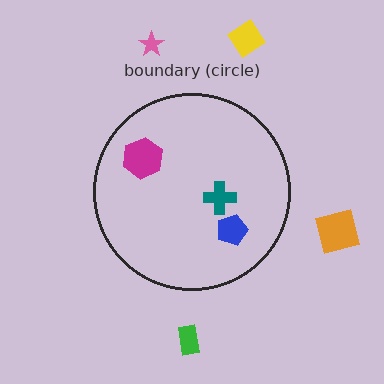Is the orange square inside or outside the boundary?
Outside.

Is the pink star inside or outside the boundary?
Outside.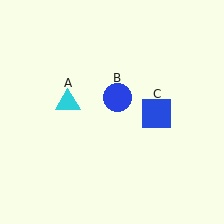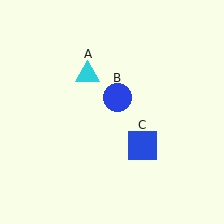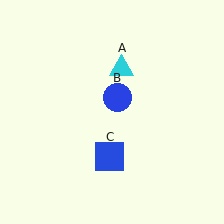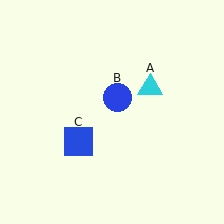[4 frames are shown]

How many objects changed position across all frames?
2 objects changed position: cyan triangle (object A), blue square (object C).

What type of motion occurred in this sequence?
The cyan triangle (object A), blue square (object C) rotated clockwise around the center of the scene.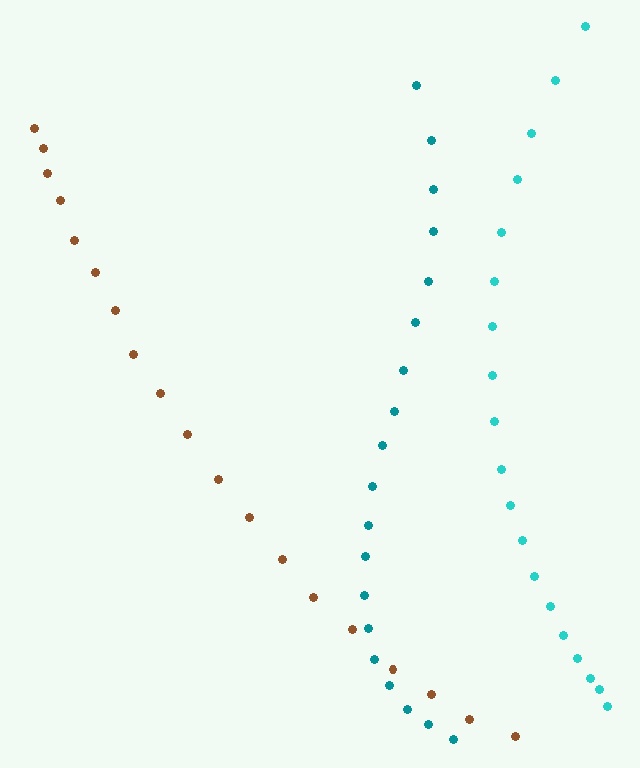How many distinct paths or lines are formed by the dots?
There are 3 distinct paths.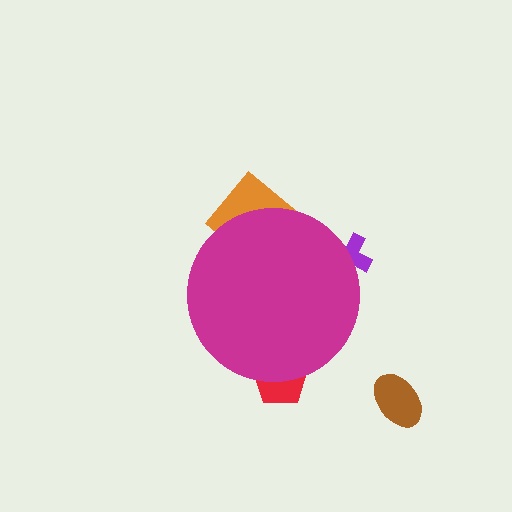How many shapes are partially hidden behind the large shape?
4 shapes are partially hidden.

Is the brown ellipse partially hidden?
No, the brown ellipse is fully visible.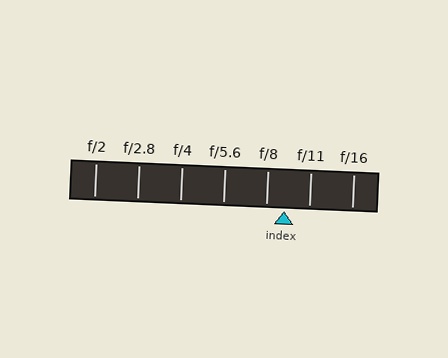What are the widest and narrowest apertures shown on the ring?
The widest aperture shown is f/2 and the narrowest is f/16.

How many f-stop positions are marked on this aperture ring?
There are 7 f-stop positions marked.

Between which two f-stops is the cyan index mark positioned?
The index mark is between f/8 and f/11.